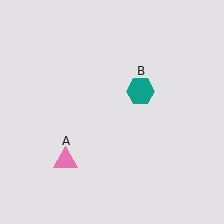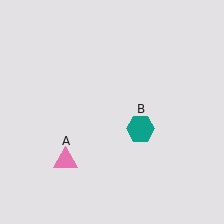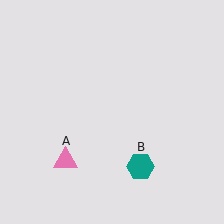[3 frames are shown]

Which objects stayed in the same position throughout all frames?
Pink triangle (object A) remained stationary.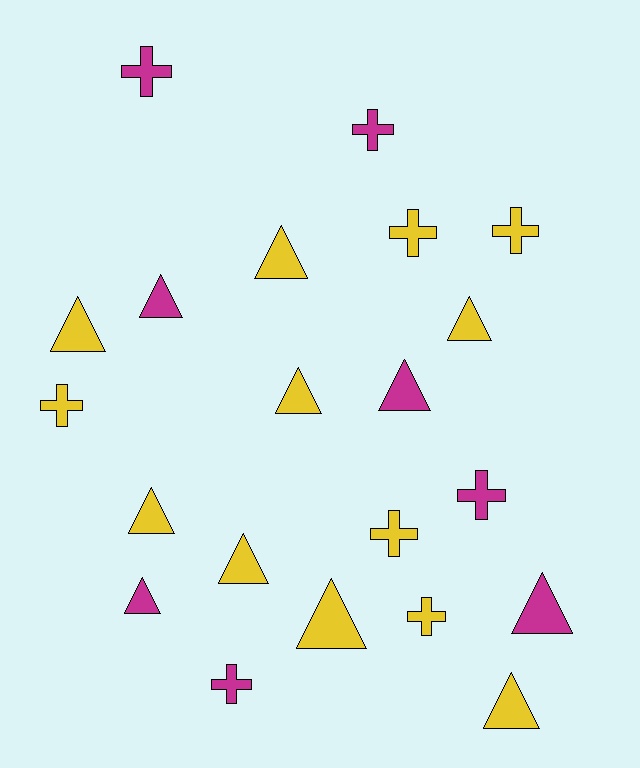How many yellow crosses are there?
There are 5 yellow crosses.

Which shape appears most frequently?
Triangle, with 12 objects.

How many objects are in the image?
There are 21 objects.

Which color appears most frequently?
Yellow, with 13 objects.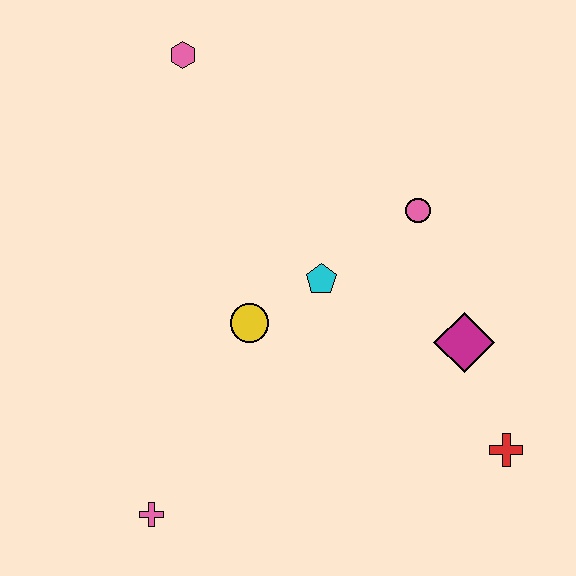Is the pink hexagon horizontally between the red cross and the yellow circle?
No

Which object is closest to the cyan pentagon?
The yellow circle is closest to the cyan pentagon.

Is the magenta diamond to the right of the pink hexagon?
Yes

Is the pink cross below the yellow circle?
Yes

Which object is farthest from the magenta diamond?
The pink hexagon is farthest from the magenta diamond.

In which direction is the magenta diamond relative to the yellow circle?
The magenta diamond is to the right of the yellow circle.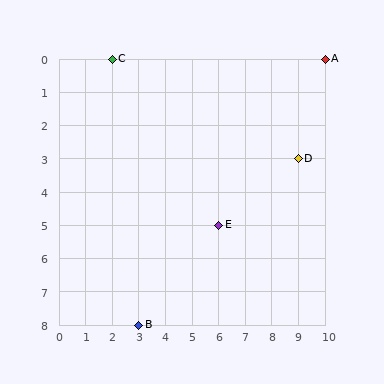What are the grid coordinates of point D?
Point D is at grid coordinates (9, 3).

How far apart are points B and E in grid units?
Points B and E are 3 columns and 3 rows apart (about 4.2 grid units diagonally).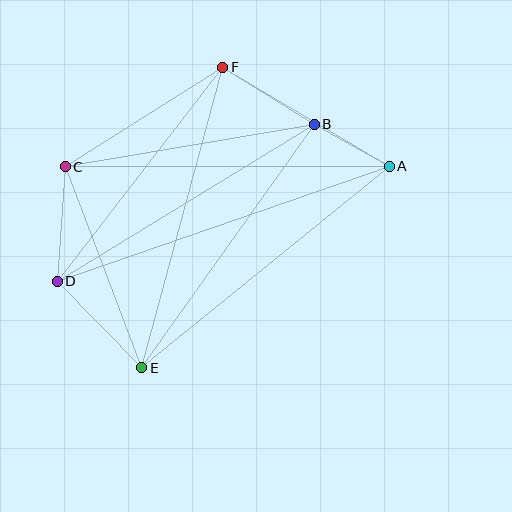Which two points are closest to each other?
Points A and B are closest to each other.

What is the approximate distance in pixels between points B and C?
The distance between B and C is approximately 252 pixels.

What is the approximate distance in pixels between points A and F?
The distance between A and F is approximately 193 pixels.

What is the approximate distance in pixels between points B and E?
The distance between B and E is approximately 298 pixels.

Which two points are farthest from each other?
Points A and D are farthest from each other.